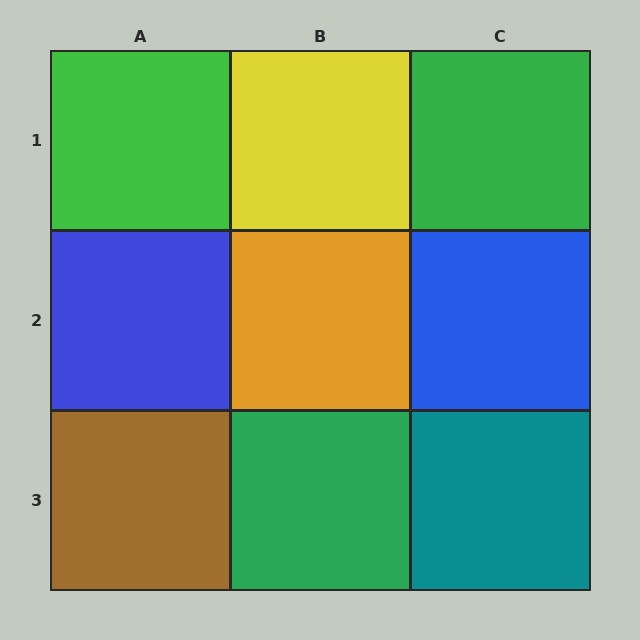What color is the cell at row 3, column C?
Teal.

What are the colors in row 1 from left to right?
Green, yellow, green.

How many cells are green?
3 cells are green.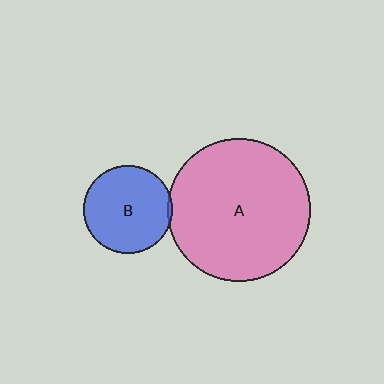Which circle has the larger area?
Circle A (pink).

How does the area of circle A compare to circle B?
Approximately 2.6 times.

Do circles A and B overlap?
Yes.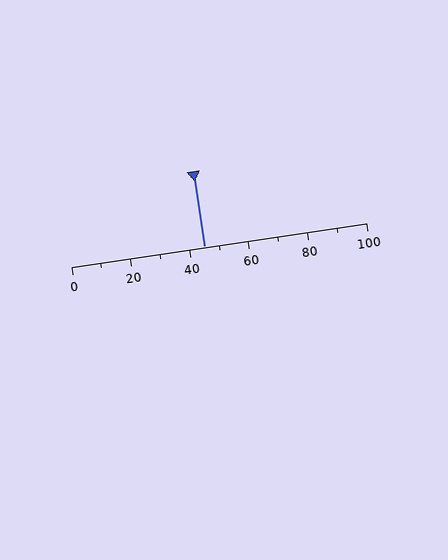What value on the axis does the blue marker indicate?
The marker indicates approximately 45.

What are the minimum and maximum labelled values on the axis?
The axis runs from 0 to 100.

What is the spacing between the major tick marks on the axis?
The major ticks are spaced 20 apart.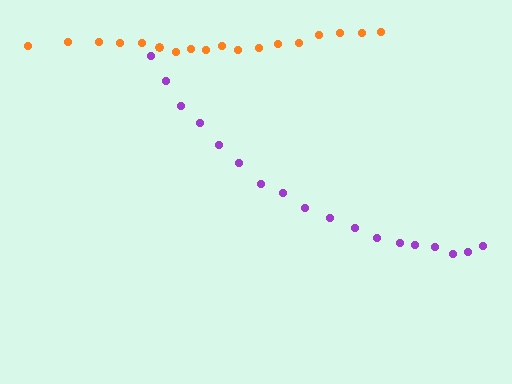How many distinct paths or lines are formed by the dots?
There are 2 distinct paths.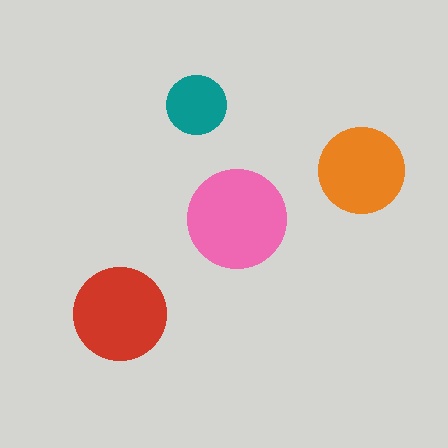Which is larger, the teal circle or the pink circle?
The pink one.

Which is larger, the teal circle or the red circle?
The red one.